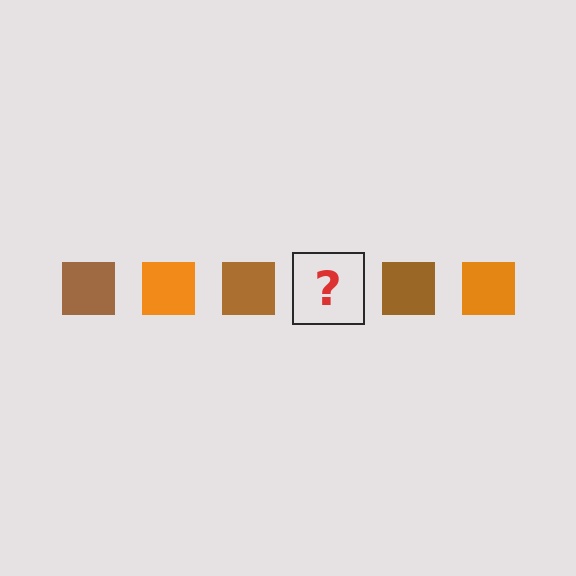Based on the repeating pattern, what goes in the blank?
The blank should be an orange square.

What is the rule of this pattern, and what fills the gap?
The rule is that the pattern cycles through brown, orange squares. The gap should be filled with an orange square.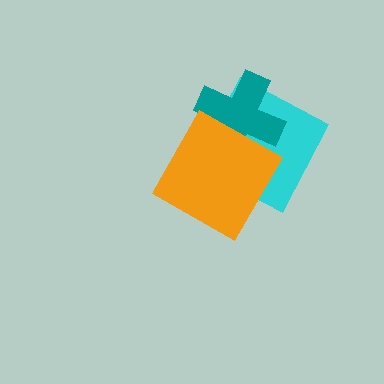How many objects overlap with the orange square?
2 objects overlap with the orange square.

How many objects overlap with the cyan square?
2 objects overlap with the cyan square.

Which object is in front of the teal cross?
The orange square is in front of the teal cross.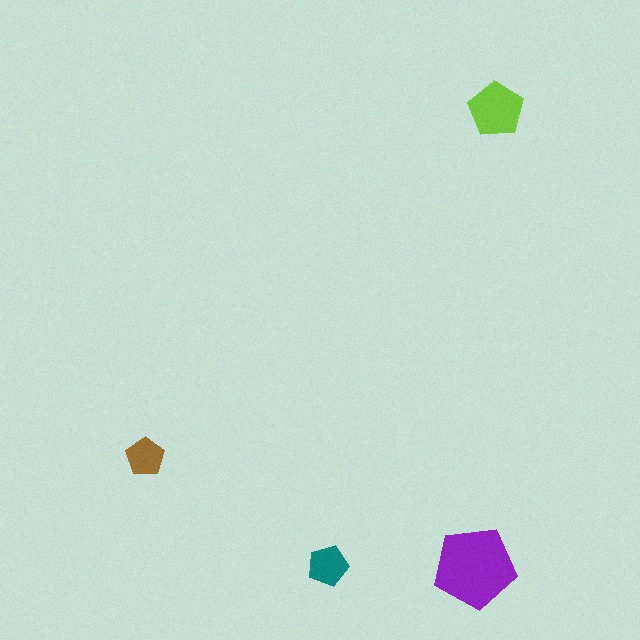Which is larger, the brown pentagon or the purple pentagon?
The purple one.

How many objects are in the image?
There are 4 objects in the image.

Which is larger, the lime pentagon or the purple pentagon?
The purple one.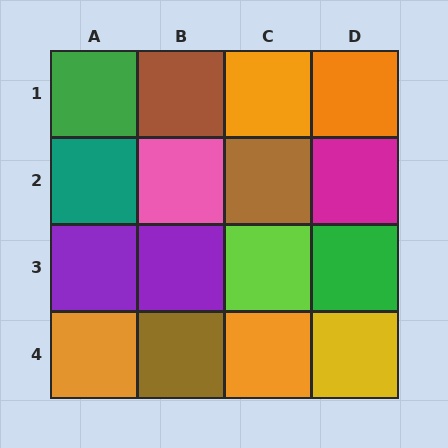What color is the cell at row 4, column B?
Brown.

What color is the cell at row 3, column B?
Purple.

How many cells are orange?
4 cells are orange.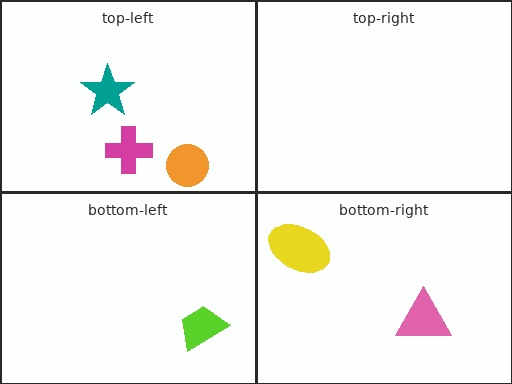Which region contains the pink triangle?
The bottom-right region.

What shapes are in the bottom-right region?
The yellow ellipse, the pink triangle.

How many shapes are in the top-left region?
3.